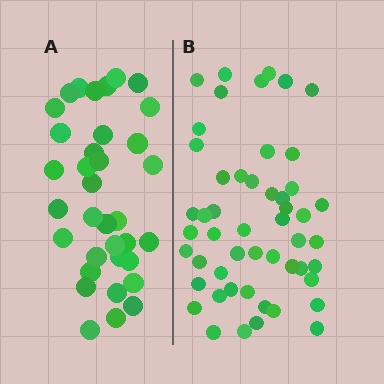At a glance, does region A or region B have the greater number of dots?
Region B (the right region) has more dots.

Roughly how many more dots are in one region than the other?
Region B has approximately 15 more dots than region A.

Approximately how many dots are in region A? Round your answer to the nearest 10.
About 40 dots. (The exact count is 35, which rounds to 40.)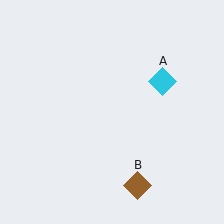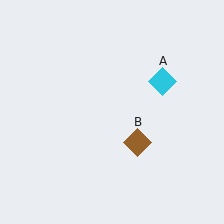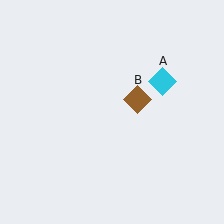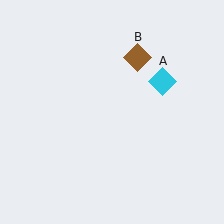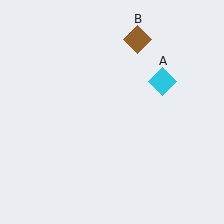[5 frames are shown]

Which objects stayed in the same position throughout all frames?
Cyan diamond (object A) remained stationary.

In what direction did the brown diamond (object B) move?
The brown diamond (object B) moved up.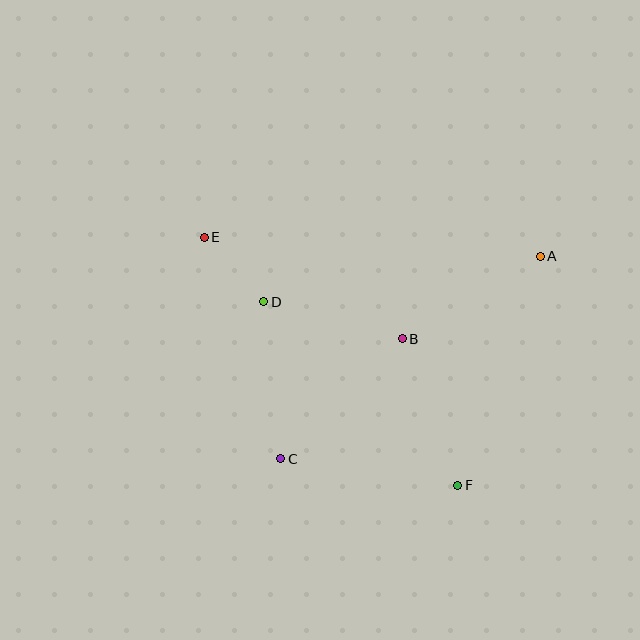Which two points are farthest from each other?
Points E and F are farthest from each other.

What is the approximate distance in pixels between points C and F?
The distance between C and F is approximately 179 pixels.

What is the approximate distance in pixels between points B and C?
The distance between B and C is approximately 170 pixels.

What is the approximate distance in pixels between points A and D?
The distance between A and D is approximately 281 pixels.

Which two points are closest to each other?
Points D and E are closest to each other.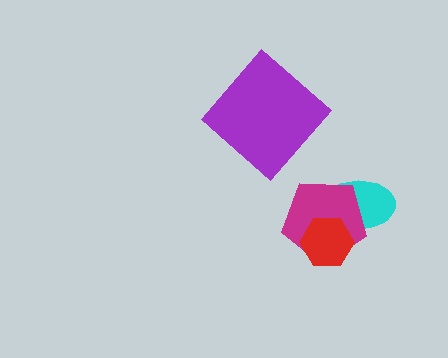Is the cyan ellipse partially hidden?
Yes, it is partially covered by another shape.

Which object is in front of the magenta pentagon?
The red hexagon is in front of the magenta pentagon.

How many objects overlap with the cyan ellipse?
2 objects overlap with the cyan ellipse.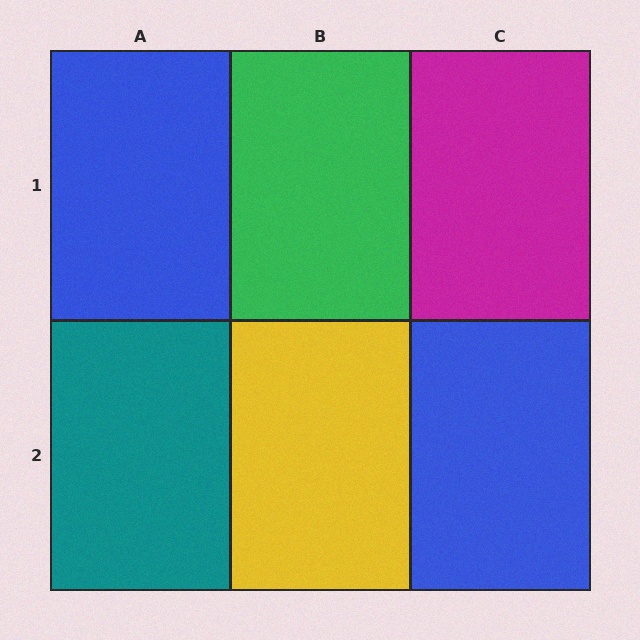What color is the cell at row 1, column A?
Blue.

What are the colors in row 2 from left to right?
Teal, yellow, blue.